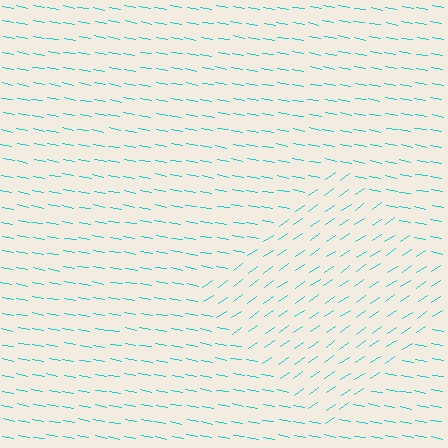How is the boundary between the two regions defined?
The boundary is defined purely by a change in line orientation (approximately 45 degrees difference). All lines are the same color and thickness.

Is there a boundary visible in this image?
Yes, there is a texture boundary formed by a change in line orientation.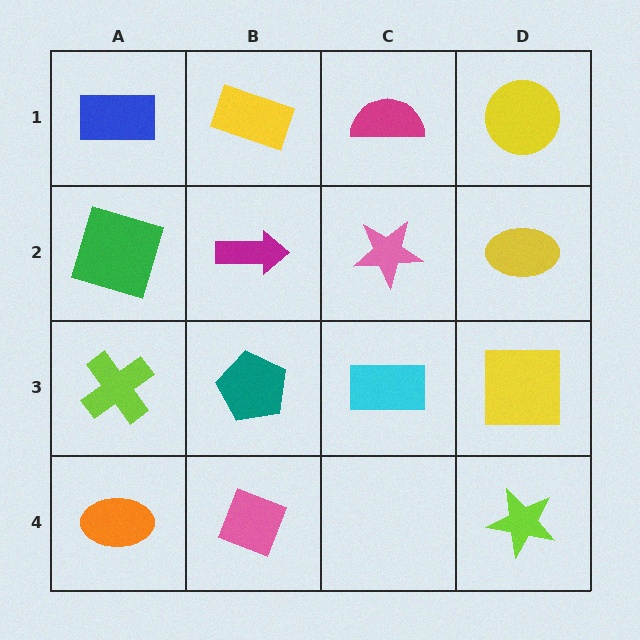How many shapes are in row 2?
4 shapes.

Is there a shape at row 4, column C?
No, that cell is empty.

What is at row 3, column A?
A lime cross.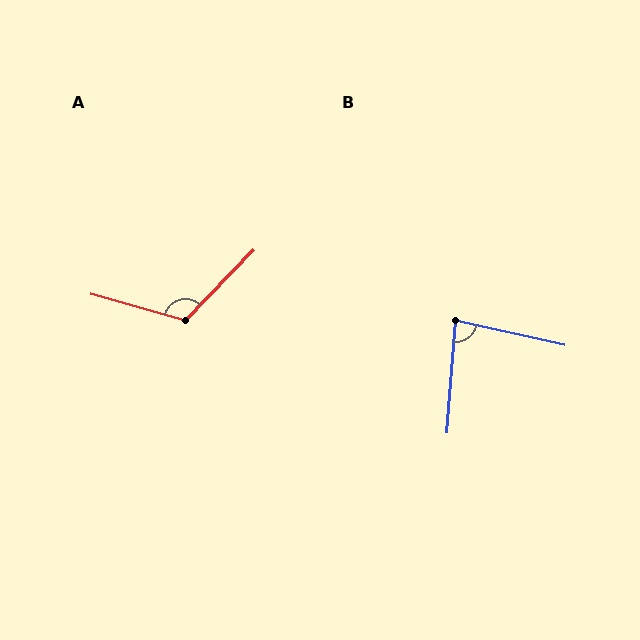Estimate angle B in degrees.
Approximately 82 degrees.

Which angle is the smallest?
B, at approximately 82 degrees.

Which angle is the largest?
A, at approximately 118 degrees.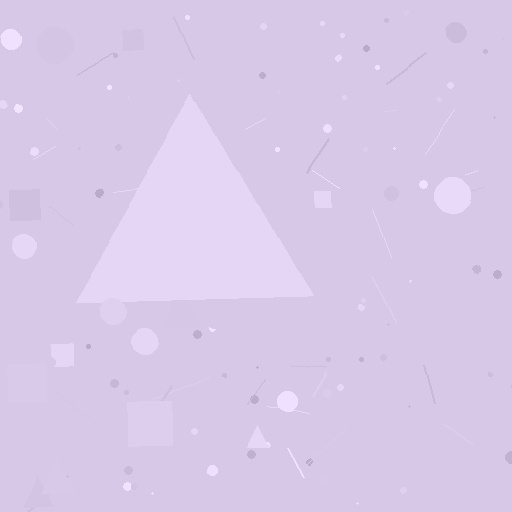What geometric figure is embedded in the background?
A triangle is embedded in the background.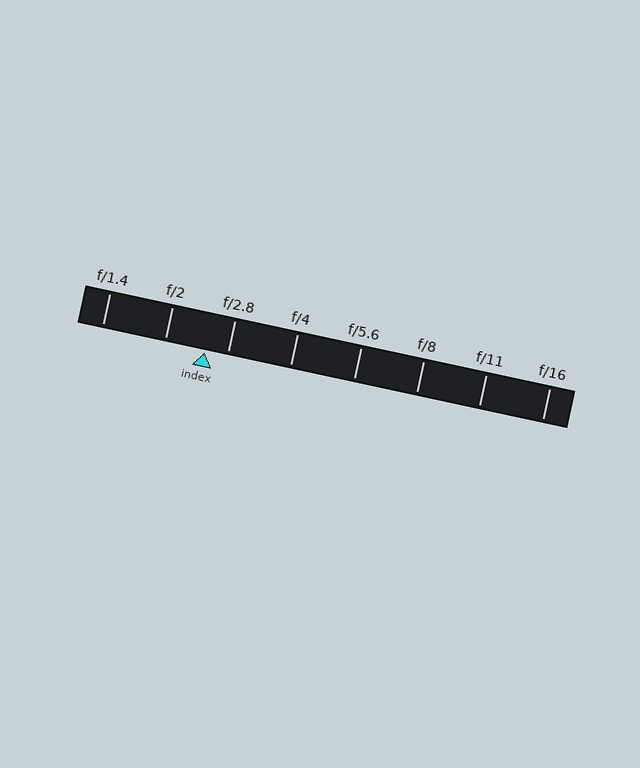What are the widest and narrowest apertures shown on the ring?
The widest aperture shown is f/1.4 and the narrowest is f/16.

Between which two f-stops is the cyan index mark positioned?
The index mark is between f/2 and f/2.8.